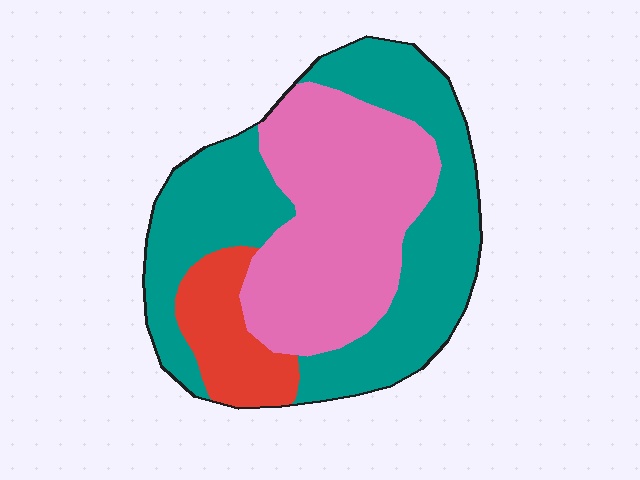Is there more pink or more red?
Pink.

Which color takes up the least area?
Red, at roughly 10%.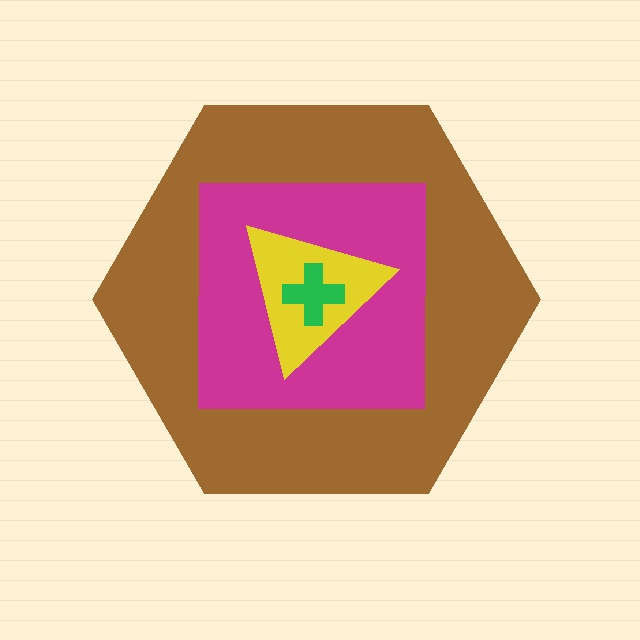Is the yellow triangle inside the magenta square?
Yes.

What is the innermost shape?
The green cross.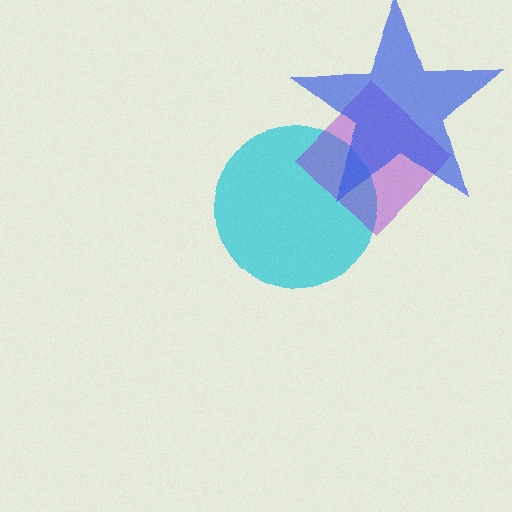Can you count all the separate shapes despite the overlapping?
Yes, there are 3 separate shapes.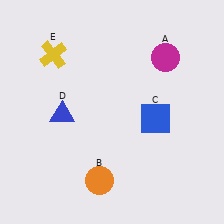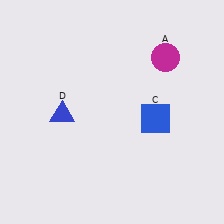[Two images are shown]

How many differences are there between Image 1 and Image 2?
There are 2 differences between the two images.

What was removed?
The yellow cross (E), the orange circle (B) were removed in Image 2.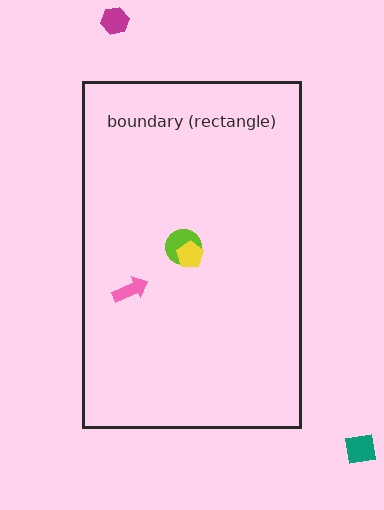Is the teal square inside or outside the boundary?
Outside.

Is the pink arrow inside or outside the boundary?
Inside.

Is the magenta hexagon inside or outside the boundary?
Outside.